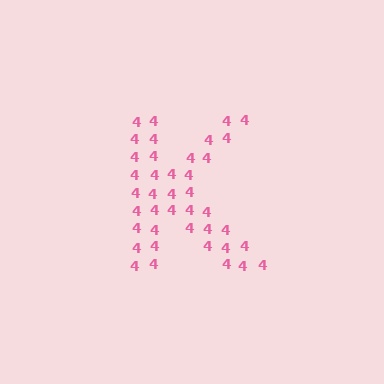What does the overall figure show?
The overall figure shows the letter K.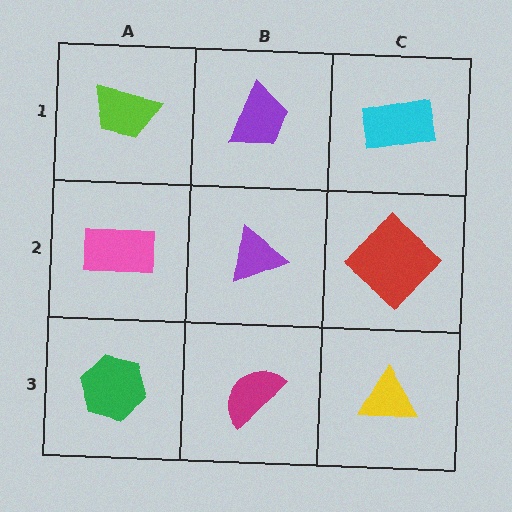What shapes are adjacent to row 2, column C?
A cyan rectangle (row 1, column C), a yellow triangle (row 3, column C), a purple triangle (row 2, column B).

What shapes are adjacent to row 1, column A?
A pink rectangle (row 2, column A), a purple trapezoid (row 1, column B).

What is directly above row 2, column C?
A cyan rectangle.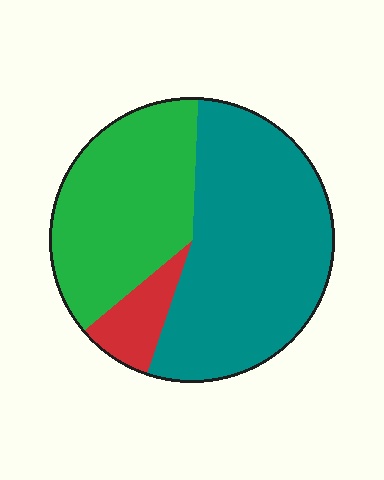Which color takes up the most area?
Teal, at roughly 55%.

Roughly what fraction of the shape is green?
Green covers 37% of the shape.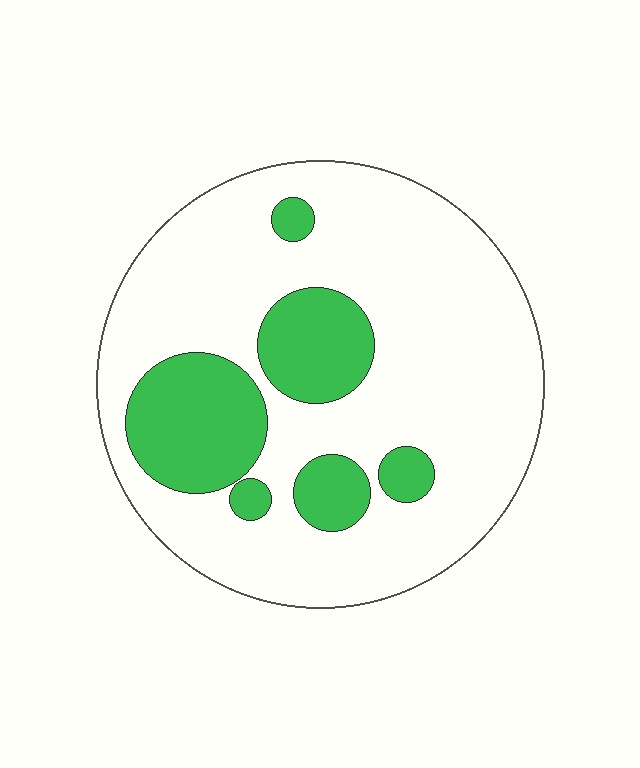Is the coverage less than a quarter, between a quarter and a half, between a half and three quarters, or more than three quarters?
Less than a quarter.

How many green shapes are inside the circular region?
6.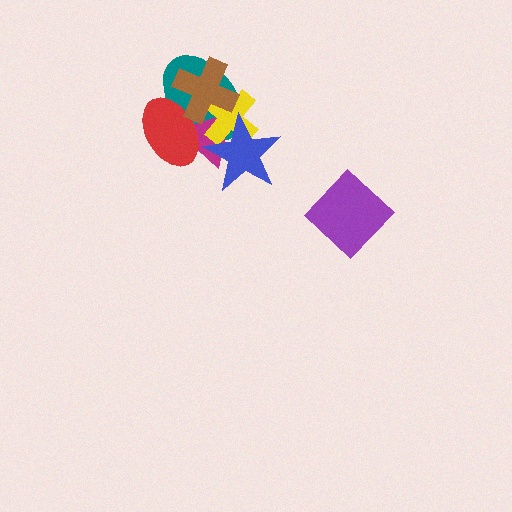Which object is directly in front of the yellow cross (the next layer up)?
The brown cross is directly in front of the yellow cross.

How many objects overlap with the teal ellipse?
5 objects overlap with the teal ellipse.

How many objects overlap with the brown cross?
4 objects overlap with the brown cross.